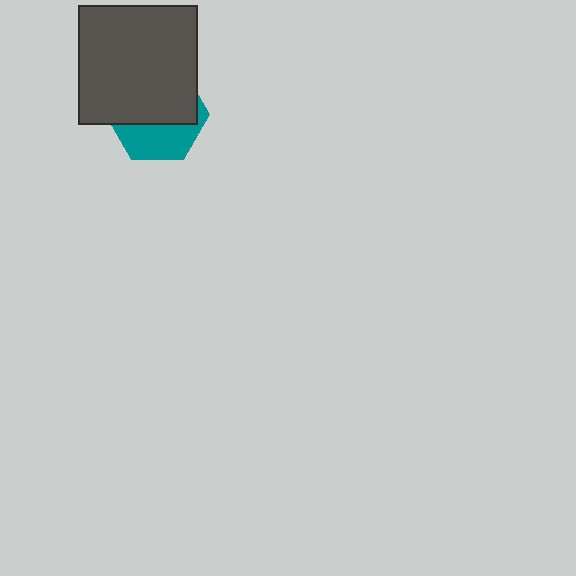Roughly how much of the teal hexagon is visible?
A small part of it is visible (roughly 38%).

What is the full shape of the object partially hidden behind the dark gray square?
The partially hidden object is a teal hexagon.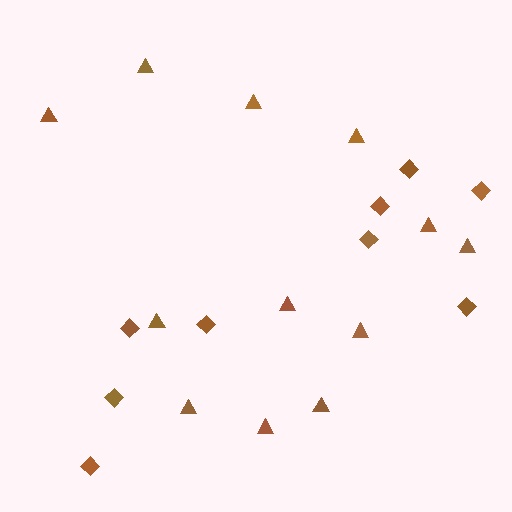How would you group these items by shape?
There are 2 groups: one group of diamonds (9) and one group of triangles (12).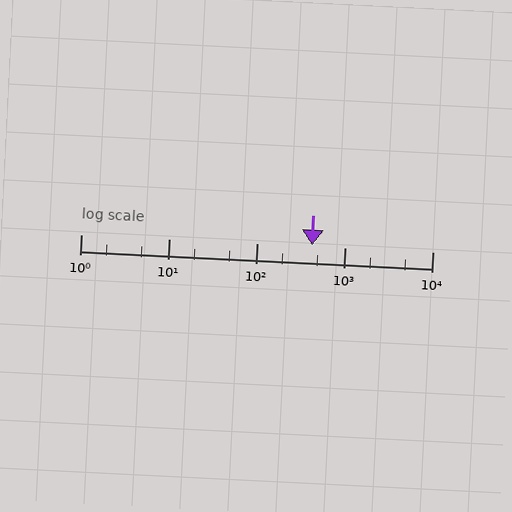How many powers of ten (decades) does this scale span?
The scale spans 4 decades, from 1 to 10000.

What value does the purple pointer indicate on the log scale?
The pointer indicates approximately 430.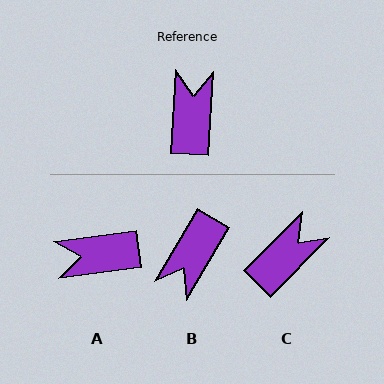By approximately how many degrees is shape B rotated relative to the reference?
Approximately 153 degrees counter-clockwise.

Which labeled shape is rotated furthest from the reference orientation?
B, about 153 degrees away.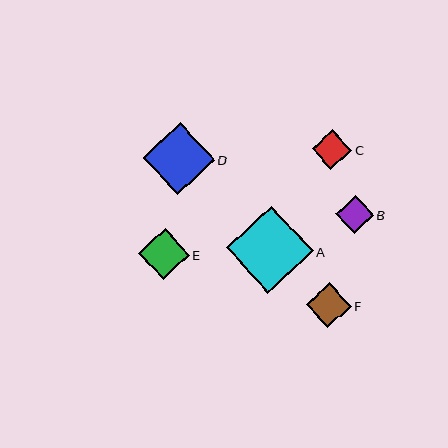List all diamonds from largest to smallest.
From largest to smallest: A, D, E, F, C, B.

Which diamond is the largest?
Diamond A is the largest with a size of approximately 86 pixels.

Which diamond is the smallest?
Diamond B is the smallest with a size of approximately 38 pixels.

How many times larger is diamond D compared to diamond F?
Diamond D is approximately 1.6 times the size of diamond F.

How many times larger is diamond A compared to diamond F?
Diamond A is approximately 1.9 times the size of diamond F.